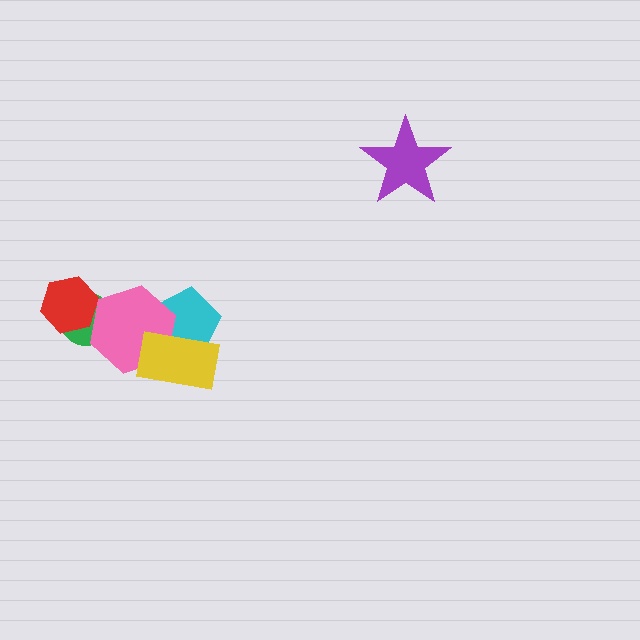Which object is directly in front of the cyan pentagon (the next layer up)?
The pink hexagon is directly in front of the cyan pentagon.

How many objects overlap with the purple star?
0 objects overlap with the purple star.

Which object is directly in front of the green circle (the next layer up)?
The pink hexagon is directly in front of the green circle.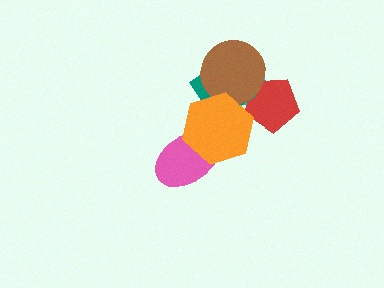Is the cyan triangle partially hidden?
Yes, it is partially covered by another shape.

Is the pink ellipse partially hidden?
Yes, it is partially covered by another shape.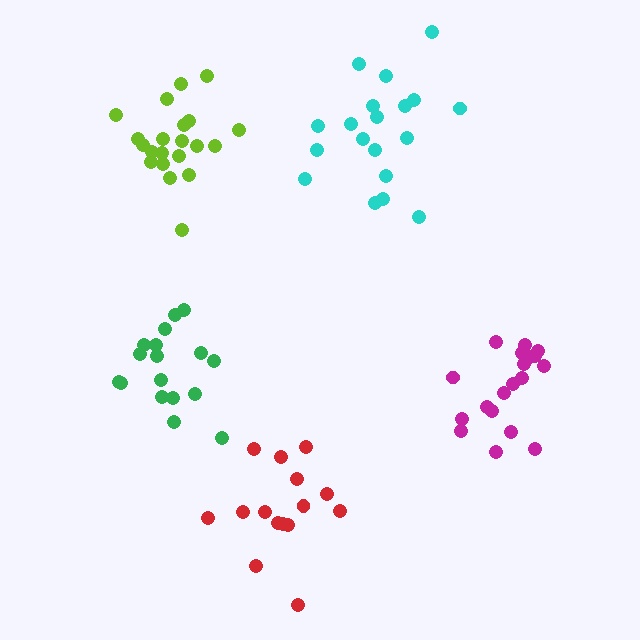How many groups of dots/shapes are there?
There are 5 groups.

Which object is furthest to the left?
The lime cluster is leftmost.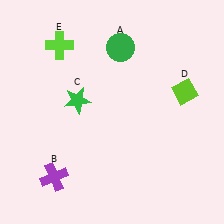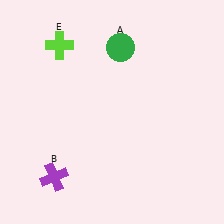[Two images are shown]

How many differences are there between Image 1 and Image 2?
There are 2 differences between the two images.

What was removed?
The green star (C), the lime diamond (D) were removed in Image 2.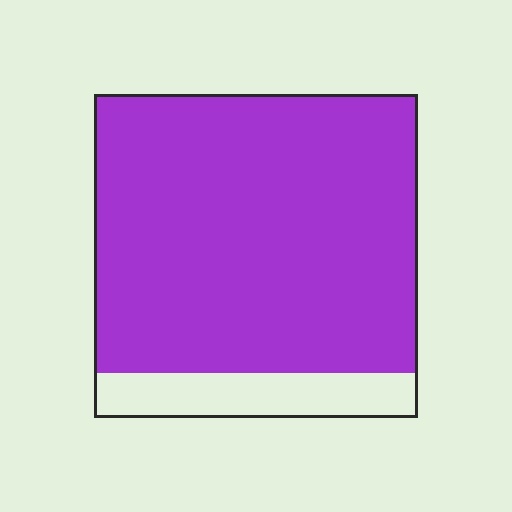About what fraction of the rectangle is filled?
About seven eighths (7/8).